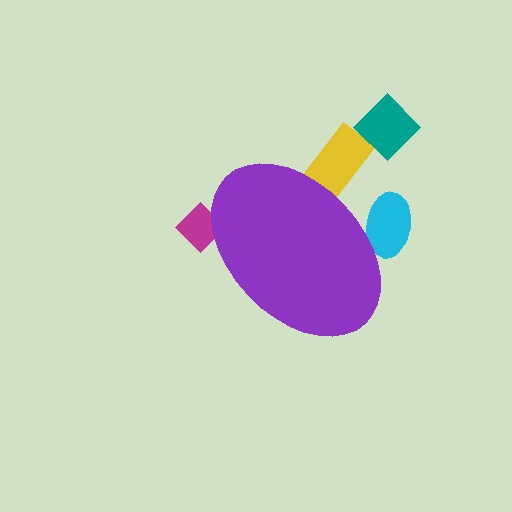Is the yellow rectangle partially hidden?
Yes, the yellow rectangle is partially hidden behind the purple ellipse.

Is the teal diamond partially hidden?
No, the teal diamond is fully visible.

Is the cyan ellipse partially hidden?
Yes, the cyan ellipse is partially hidden behind the purple ellipse.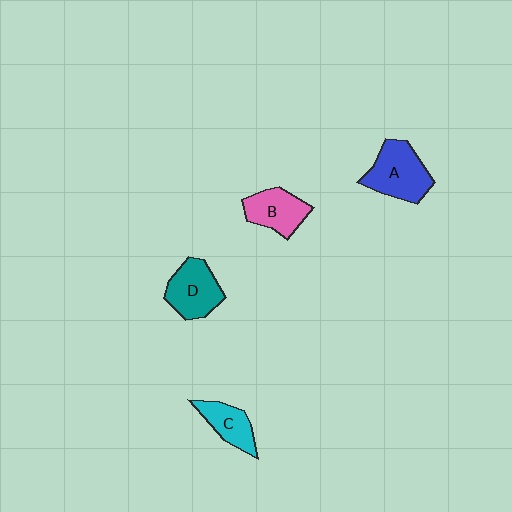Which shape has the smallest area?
Shape C (cyan).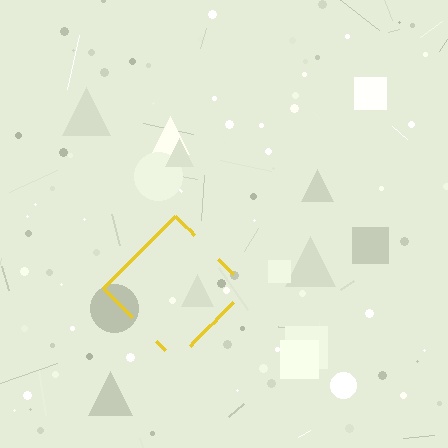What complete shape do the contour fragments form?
The contour fragments form a diamond.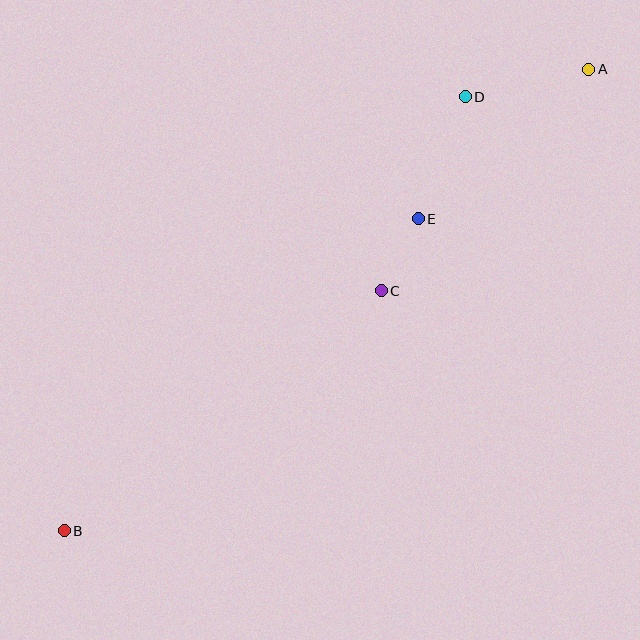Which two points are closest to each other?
Points C and E are closest to each other.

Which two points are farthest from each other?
Points A and B are farthest from each other.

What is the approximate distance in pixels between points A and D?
The distance between A and D is approximately 126 pixels.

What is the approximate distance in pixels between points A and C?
The distance between A and C is approximately 304 pixels.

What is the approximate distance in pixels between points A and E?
The distance between A and E is approximately 227 pixels.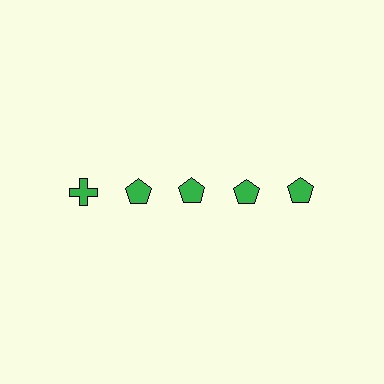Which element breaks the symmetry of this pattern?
The green cross in the top row, leftmost column breaks the symmetry. All other shapes are green pentagons.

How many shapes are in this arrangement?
There are 5 shapes arranged in a grid pattern.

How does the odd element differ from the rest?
It has a different shape: cross instead of pentagon.